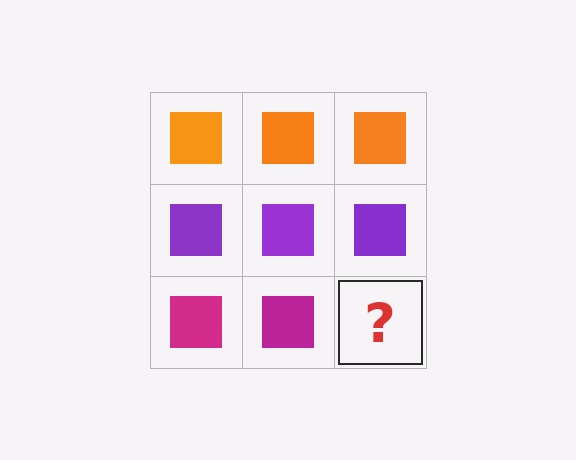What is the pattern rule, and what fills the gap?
The rule is that each row has a consistent color. The gap should be filled with a magenta square.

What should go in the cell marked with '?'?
The missing cell should contain a magenta square.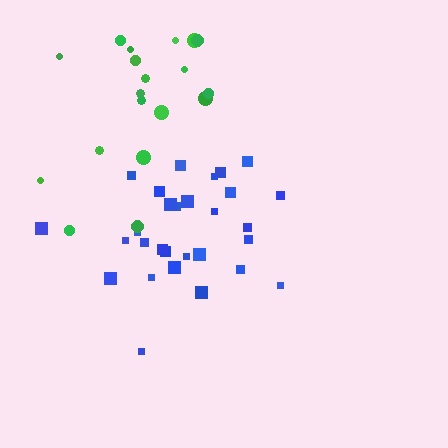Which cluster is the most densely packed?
Blue.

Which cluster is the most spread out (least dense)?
Green.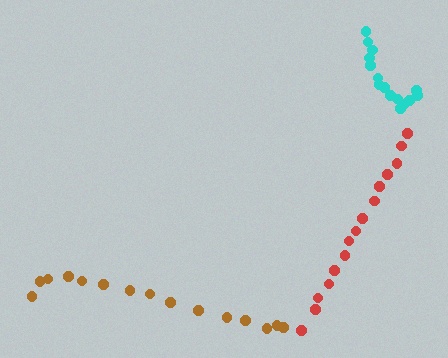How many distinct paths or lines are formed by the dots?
There are 3 distinct paths.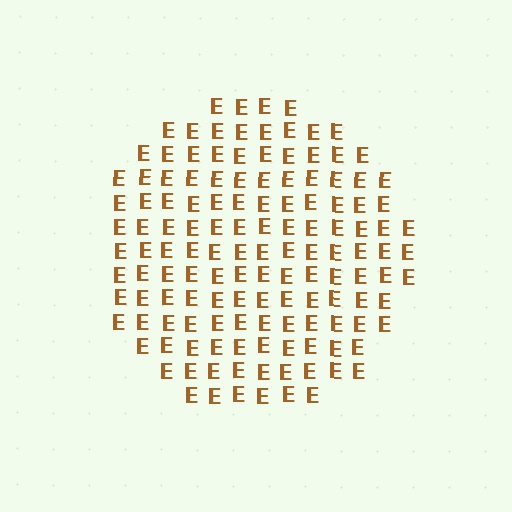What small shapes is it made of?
It is made of small letter E's.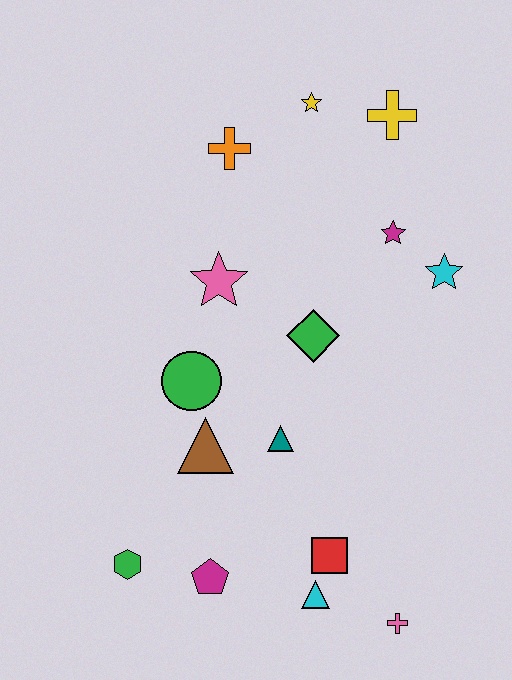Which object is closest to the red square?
The cyan triangle is closest to the red square.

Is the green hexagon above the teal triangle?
No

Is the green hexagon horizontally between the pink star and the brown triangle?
No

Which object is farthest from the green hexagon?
The yellow cross is farthest from the green hexagon.